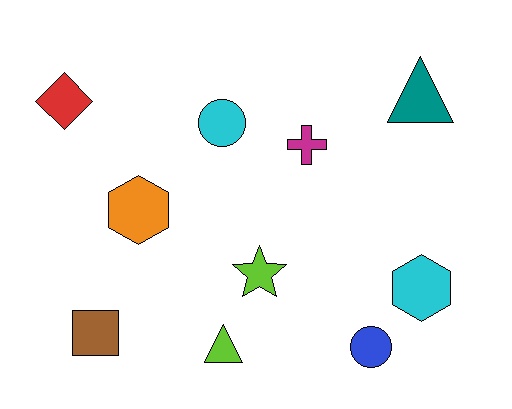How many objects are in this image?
There are 10 objects.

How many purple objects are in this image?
There are no purple objects.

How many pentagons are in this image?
There are no pentagons.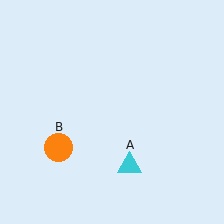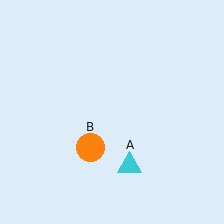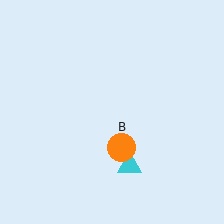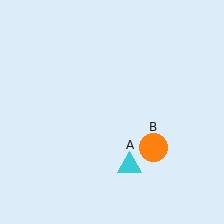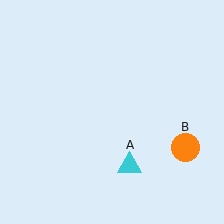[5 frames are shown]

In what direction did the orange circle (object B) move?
The orange circle (object B) moved right.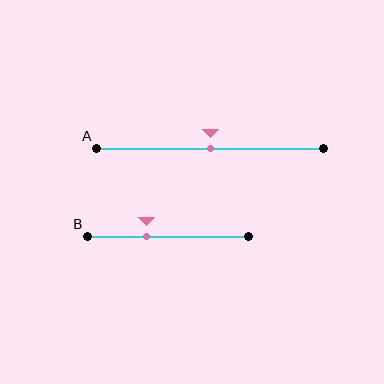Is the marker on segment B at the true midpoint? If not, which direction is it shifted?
No, the marker on segment B is shifted to the left by about 14% of the segment length.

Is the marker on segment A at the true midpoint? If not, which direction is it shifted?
Yes, the marker on segment A is at the true midpoint.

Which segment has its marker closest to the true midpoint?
Segment A has its marker closest to the true midpoint.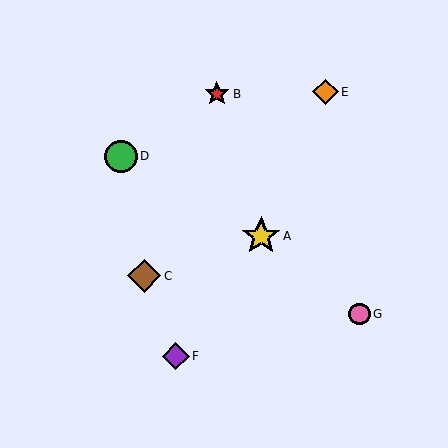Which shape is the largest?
The yellow star (labeled A) is the largest.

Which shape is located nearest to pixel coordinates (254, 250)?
The yellow star (labeled A) at (261, 236) is nearest to that location.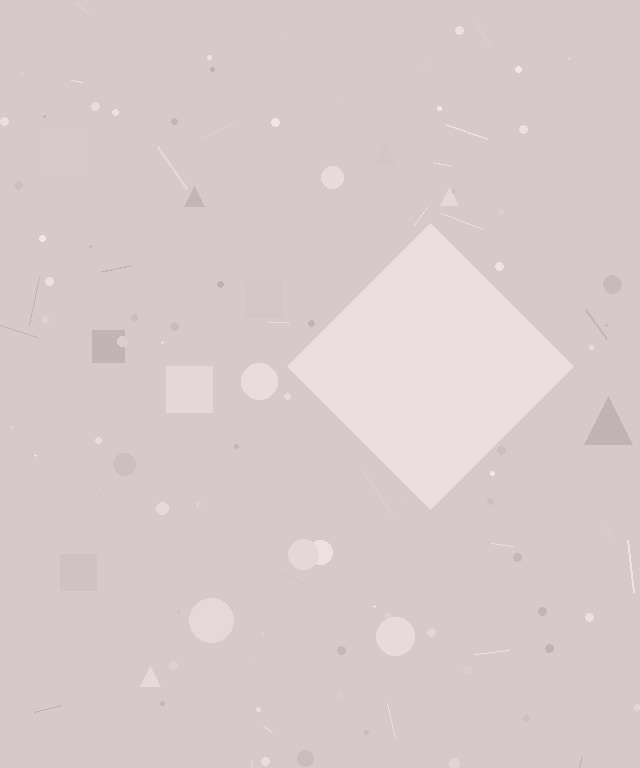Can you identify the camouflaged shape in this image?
The camouflaged shape is a diamond.